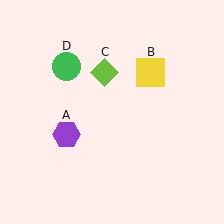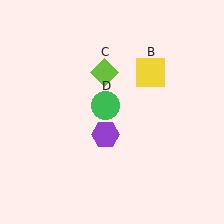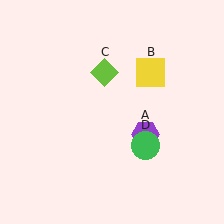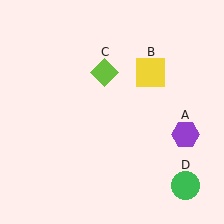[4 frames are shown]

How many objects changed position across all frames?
2 objects changed position: purple hexagon (object A), green circle (object D).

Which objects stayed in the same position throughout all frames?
Yellow square (object B) and lime diamond (object C) remained stationary.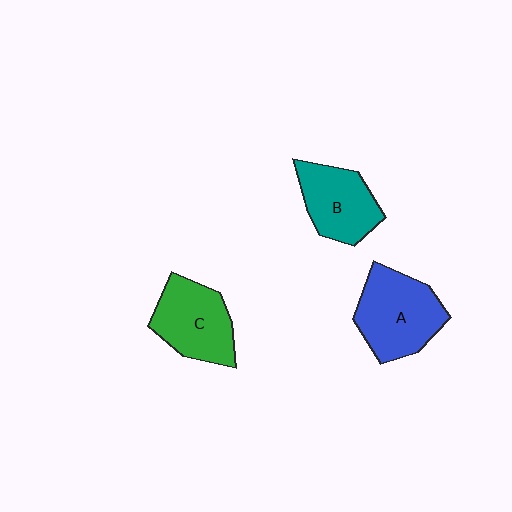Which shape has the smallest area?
Shape B (teal).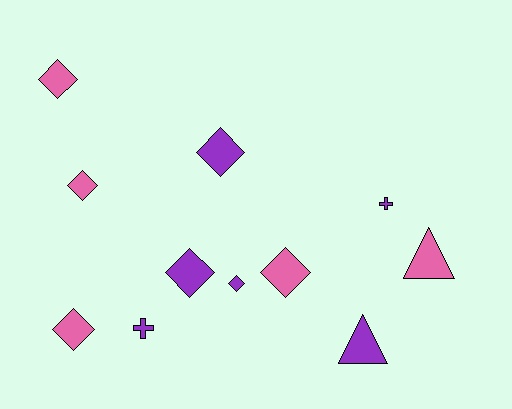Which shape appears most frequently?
Diamond, with 7 objects.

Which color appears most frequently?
Purple, with 6 objects.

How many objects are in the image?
There are 11 objects.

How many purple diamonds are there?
There are 3 purple diamonds.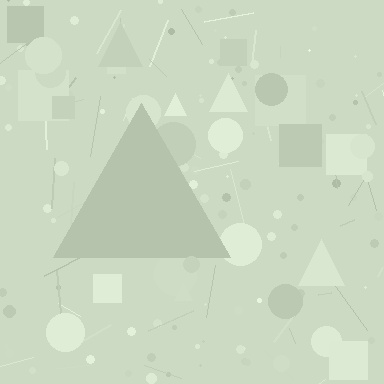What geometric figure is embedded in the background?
A triangle is embedded in the background.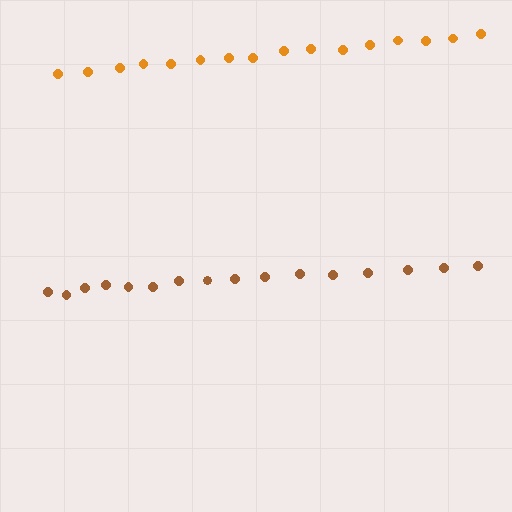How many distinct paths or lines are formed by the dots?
There are 2 distinct paths.